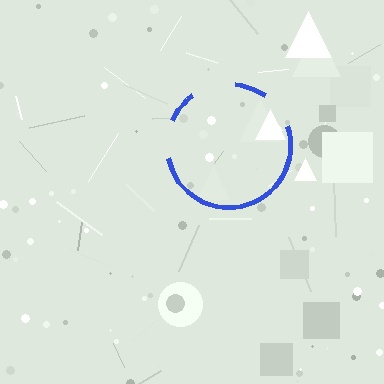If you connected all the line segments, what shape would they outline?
They would outline a circle.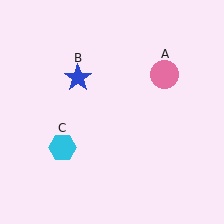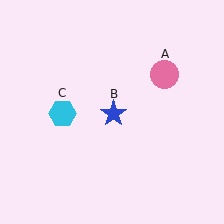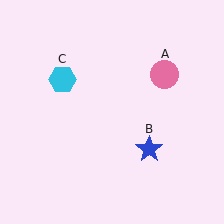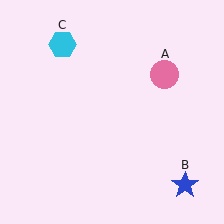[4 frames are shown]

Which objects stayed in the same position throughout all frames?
Pink circle (object A) remained stationary.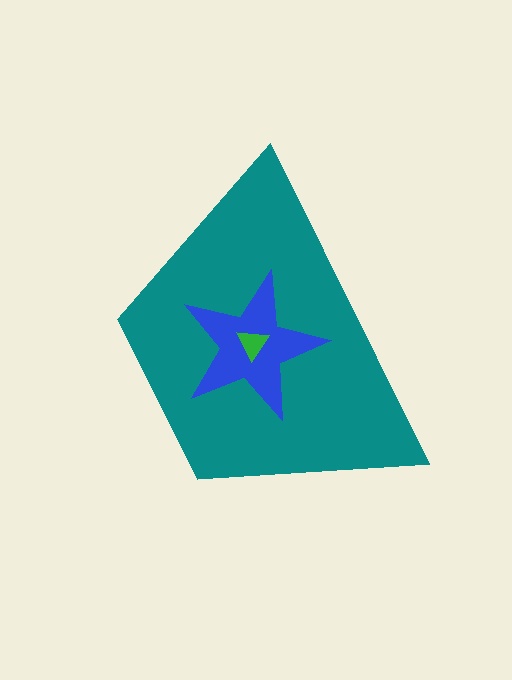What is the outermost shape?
The teal trapezoid.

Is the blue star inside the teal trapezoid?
Yes.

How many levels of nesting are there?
3.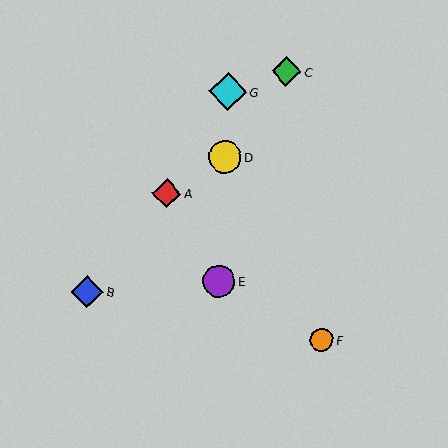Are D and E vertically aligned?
Yes, both are at x≈225.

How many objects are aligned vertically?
3 objects (D, E, G) are aligned vertically.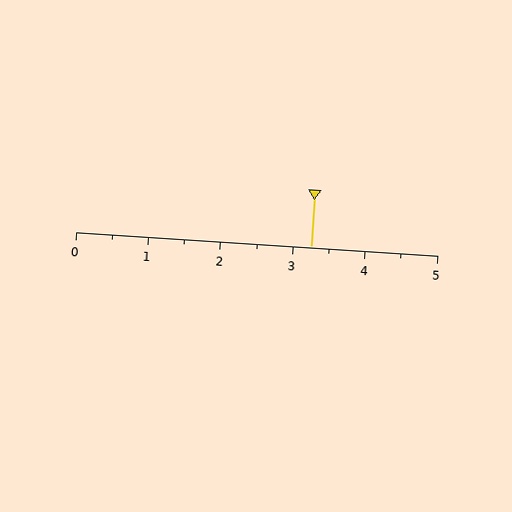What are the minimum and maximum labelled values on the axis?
The axis runs from 0 to 5.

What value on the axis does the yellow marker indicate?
The marker indicates approximately 3.2.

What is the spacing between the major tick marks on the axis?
The major ticks are spaced 1 apart.